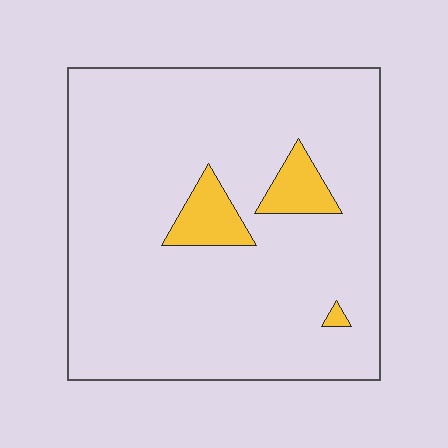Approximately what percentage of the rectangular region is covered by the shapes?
Approximately 10%.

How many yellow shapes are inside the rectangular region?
3.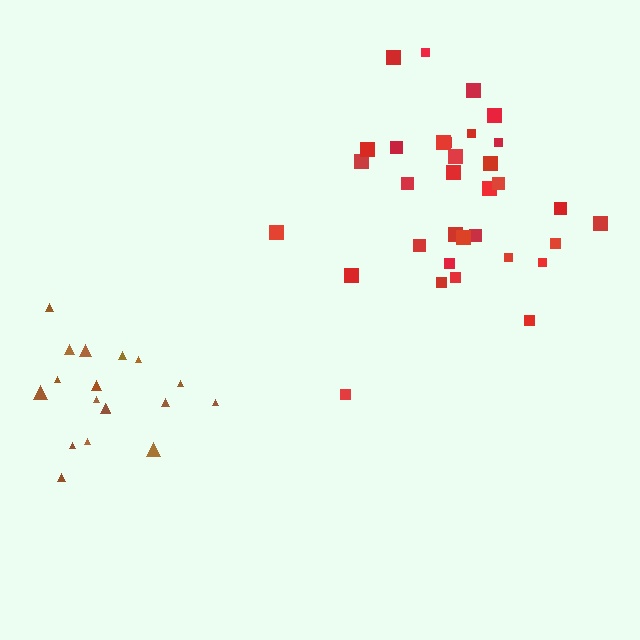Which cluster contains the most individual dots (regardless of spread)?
Red (34).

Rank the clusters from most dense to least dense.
brown, red.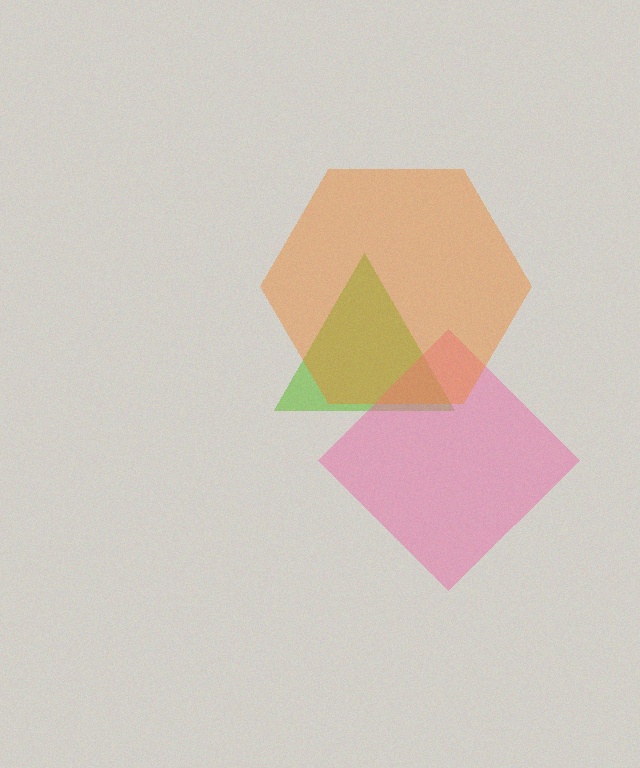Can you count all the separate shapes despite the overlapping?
Yes, there are 3 separate shapes.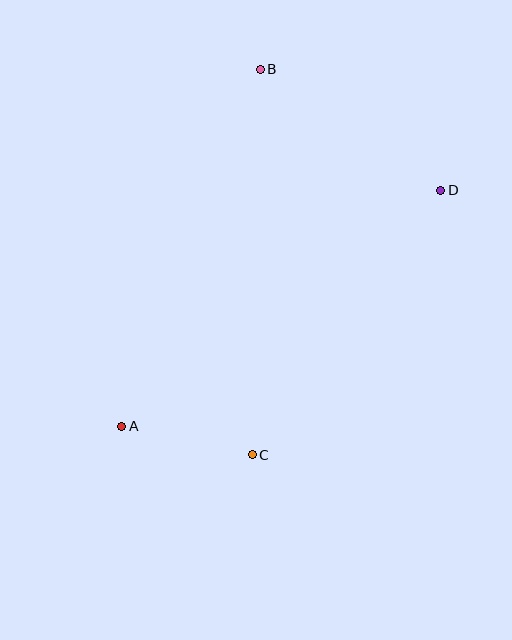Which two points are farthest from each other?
Points A and D are farthest from each other.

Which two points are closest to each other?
Points A and C are closest to each other.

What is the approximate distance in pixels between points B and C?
The distance between B and C is approximately 385 pixels.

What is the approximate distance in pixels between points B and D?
The distance between B and D is approximately 217 pixels.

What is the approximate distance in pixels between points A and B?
The distance between A and B is approximately 383 pixels.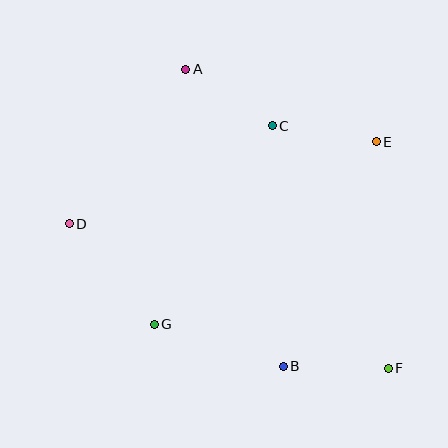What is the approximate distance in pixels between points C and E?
The distance between C and E is approximately 105 pixels.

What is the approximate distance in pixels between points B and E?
The distance between B and E is approximately 243 pixels.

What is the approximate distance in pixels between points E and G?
The distance between E and G is approximately 287 pixels.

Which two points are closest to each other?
Points A and C are closest to each other.